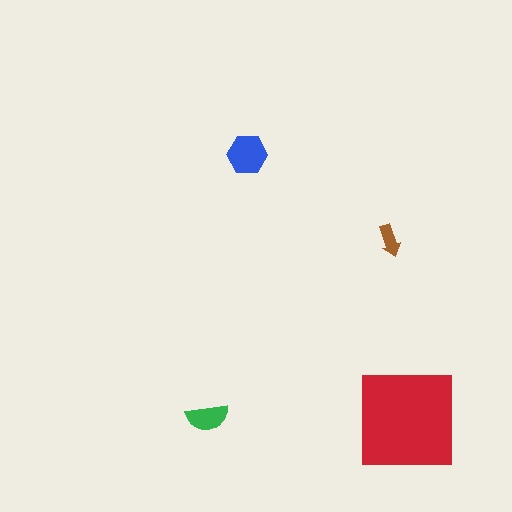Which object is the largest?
The red square.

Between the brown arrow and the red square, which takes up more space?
The red square.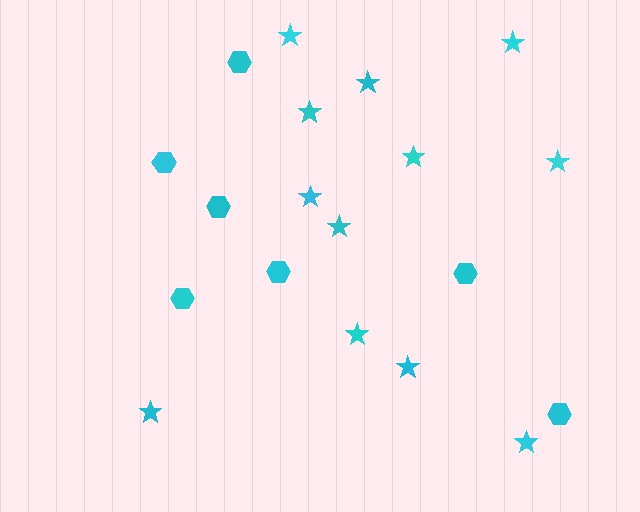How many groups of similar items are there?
There are 2 groups: one group of stars (12) and one group of hexagons (7).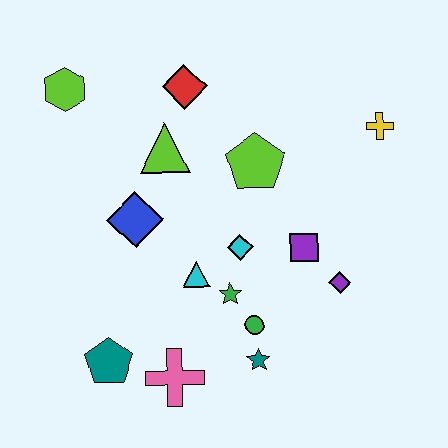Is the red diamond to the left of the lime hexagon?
No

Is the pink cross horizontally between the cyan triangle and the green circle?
No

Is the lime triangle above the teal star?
Yes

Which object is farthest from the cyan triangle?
The yellow cross is farthest from the cyan triangle.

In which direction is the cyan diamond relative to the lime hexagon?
The cyan diamond is to the right of the lime hexagon.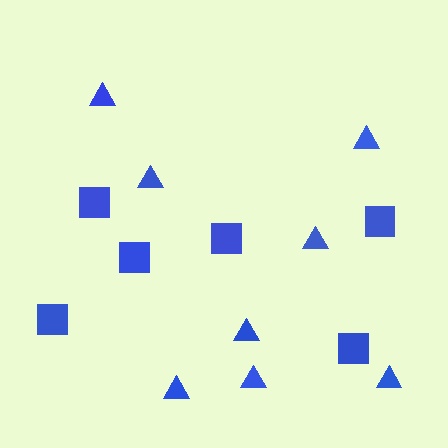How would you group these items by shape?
There are 2 groups: one group of squares (6) and one group of triangles (8).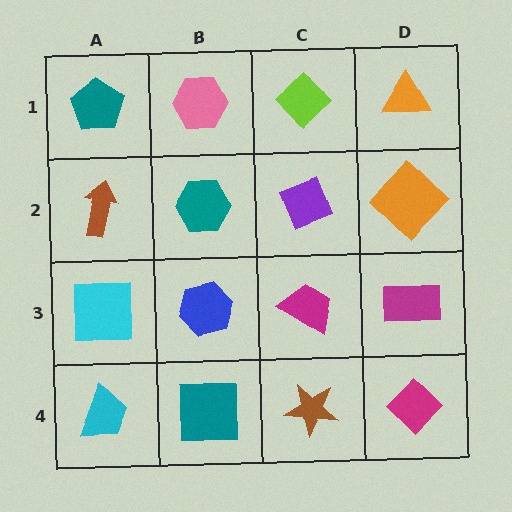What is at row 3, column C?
A magenta trapezoid.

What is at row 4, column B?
A teal square.